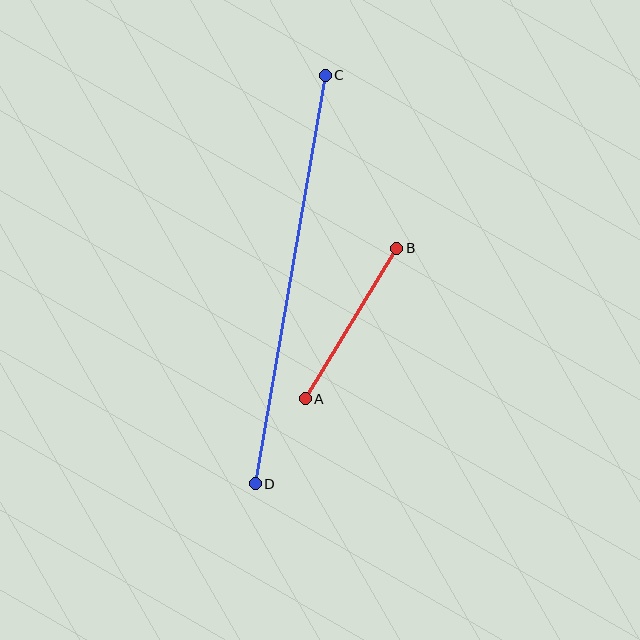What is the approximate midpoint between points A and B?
The midpoint is at approximately (351, 323) pixels.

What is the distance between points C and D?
The distance is approximately 414 pixels.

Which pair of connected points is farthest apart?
Points C and D are farthest apart.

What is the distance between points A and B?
The distance is approximately 176 pixels.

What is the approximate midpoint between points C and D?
The midpoint is at approximately (290, 280) pixels.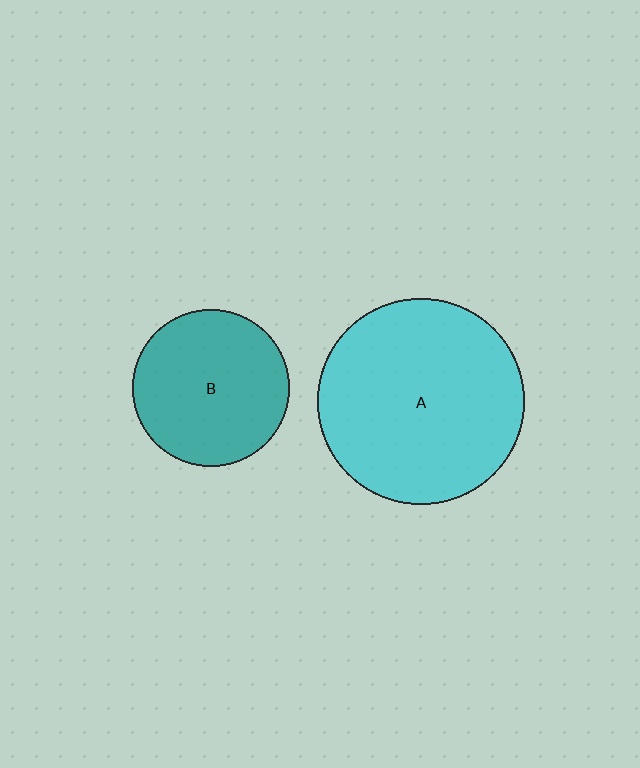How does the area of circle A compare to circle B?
Approximately 1.7 times.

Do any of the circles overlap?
No, none of the circles overlap.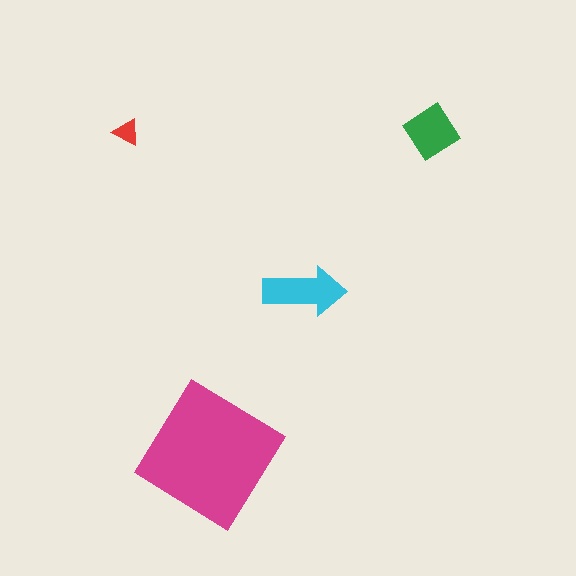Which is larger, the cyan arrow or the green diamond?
The cyan arrow.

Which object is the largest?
The magenta diamond.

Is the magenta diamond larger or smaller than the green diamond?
Larger.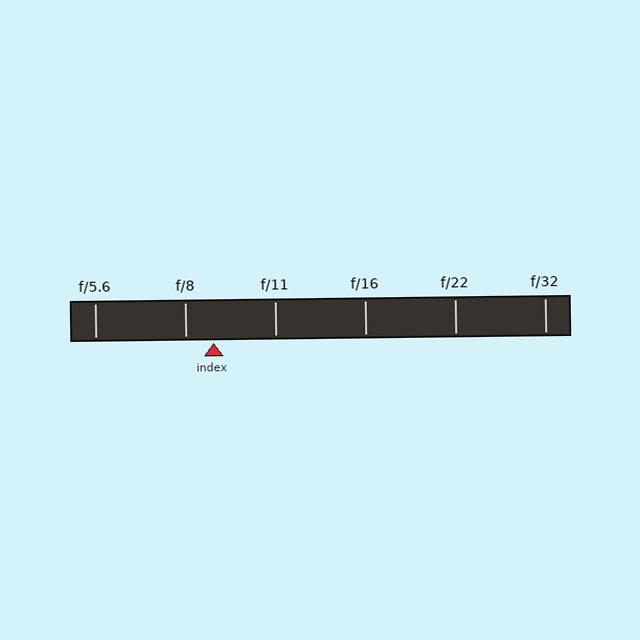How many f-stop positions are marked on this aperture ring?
There are 6 f-stop positions marked.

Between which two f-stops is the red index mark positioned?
The index mark is between f/8 and f/11.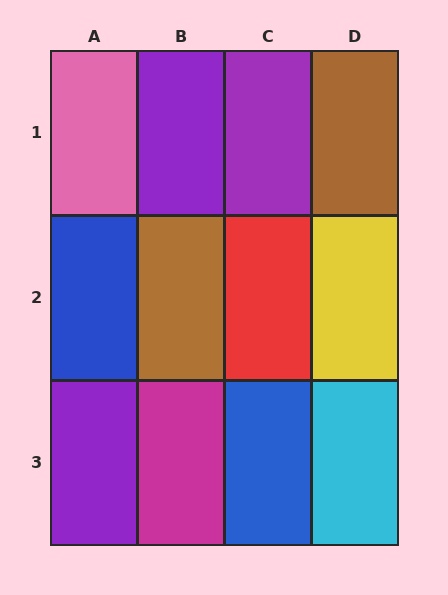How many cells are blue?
2 cells are blue.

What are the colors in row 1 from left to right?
Pink, purple, purple, brown.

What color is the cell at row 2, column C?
Red.